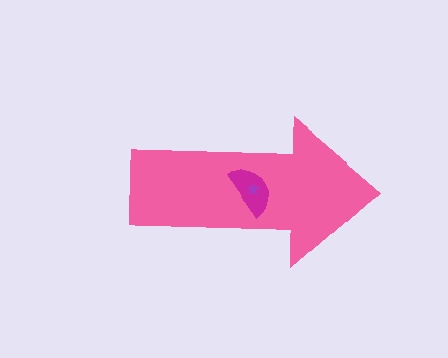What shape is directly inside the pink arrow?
The magenta semicircle.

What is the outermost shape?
The pink arrow.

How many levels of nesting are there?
3.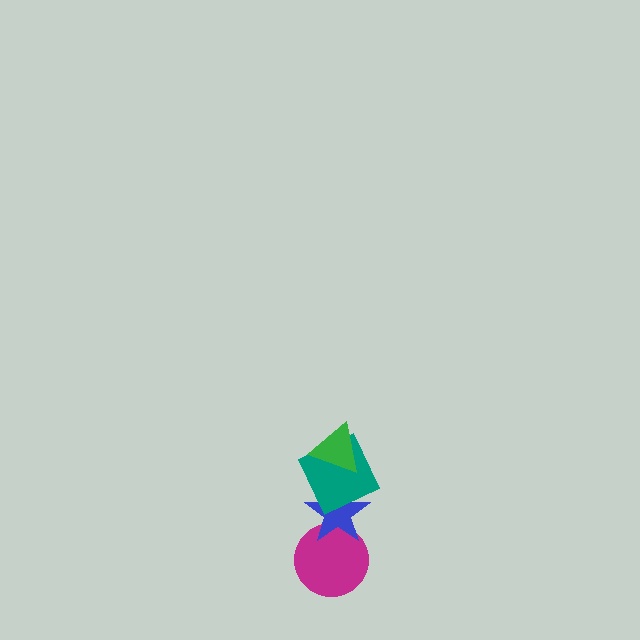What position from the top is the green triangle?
The green triangle is 1st from the top.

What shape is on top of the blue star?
The teal square is on top of the blue star.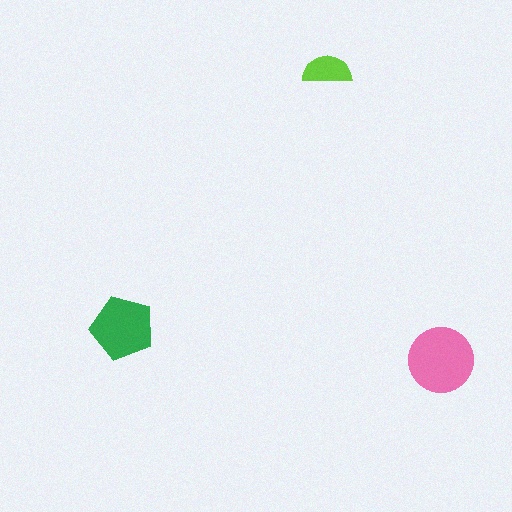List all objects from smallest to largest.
The lime semicircle, the green pentagon, the pink circle.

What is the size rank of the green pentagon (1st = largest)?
2nd.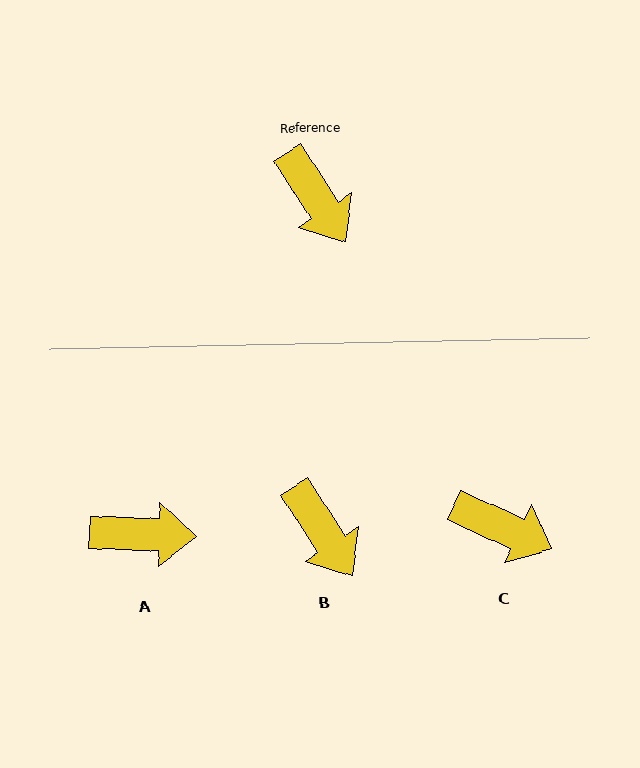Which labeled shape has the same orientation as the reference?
B.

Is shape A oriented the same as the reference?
No, it is off by about 55 degrees.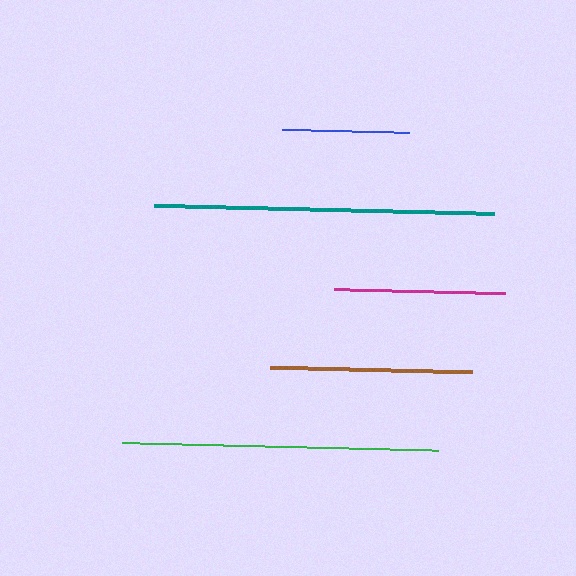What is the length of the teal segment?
The teal segment is approximately 341 pixels long.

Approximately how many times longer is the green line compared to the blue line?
The green line is approximately 2.5 times the length of the blue line.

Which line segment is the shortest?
The blue line is the shortest at approximately 127 pixels.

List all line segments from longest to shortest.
From longest to shortest: teal, green, brown, magenta, blue.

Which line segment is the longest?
The teal line is the longest at approximately 341 pixels.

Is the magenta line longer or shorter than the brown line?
The brown line is longer than the magenta line.